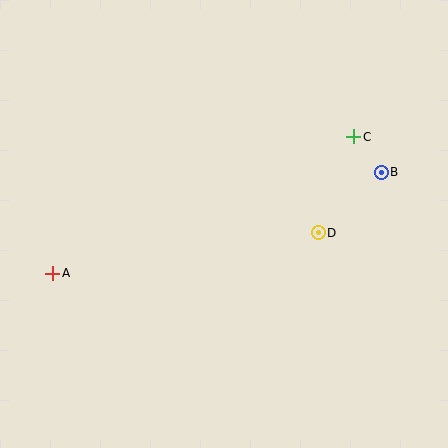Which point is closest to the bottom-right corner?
Point D is closest to the bottom-right corner.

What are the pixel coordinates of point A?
Point A is at (53, 273).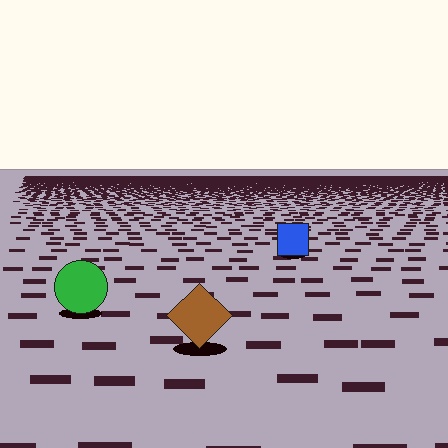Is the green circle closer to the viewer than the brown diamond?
No. The brown diamond is closer — you can tell from the texture gradient: the ground texture is coarser near it.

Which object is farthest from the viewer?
The blue square is farthest from the viewer. It appears smaller and the ground texture around it is denser.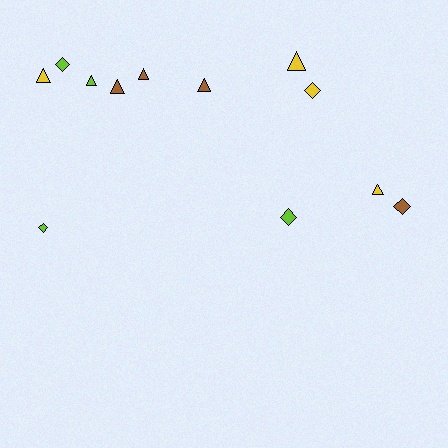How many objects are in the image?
There are 12 objects.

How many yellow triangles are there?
There are 3 yellow triangles.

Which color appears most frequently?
Lime, with 4 objects.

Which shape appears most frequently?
Triangle, with 7 objects.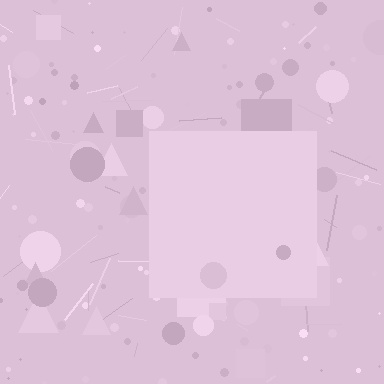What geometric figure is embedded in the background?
A square is embedded in the background.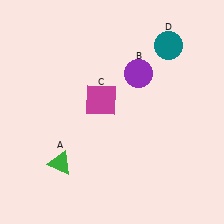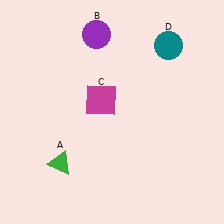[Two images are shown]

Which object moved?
The purple circle (B) moved left.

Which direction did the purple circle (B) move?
The purple circle (B) moved left.